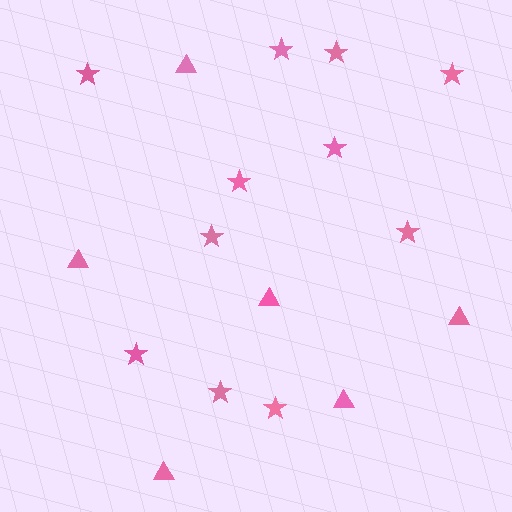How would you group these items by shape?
There are 2 groups: one group of triangles (6) and one group of stars (11).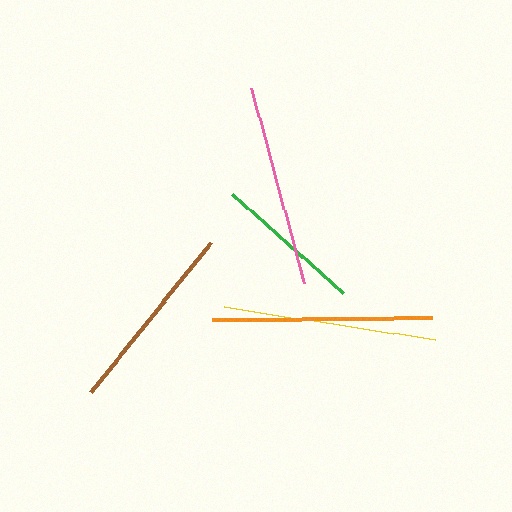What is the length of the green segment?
The green segment is approximately 149 pixels long.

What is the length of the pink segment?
The pink segment is approximately 203 pixels long.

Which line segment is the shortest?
The green line is the shortest at approximately 149 pixels.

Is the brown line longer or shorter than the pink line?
The pink line is longer than the brown line.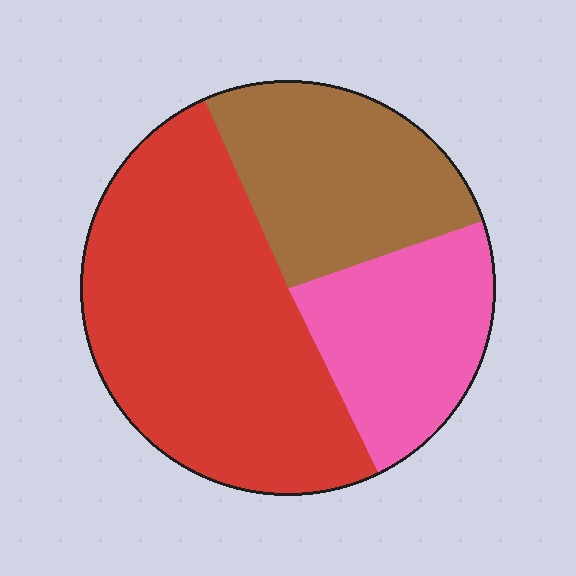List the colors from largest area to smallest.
From largest to smallest: red, brown, pink.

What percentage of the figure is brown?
Brown takes up between a sixth and a third of the figure.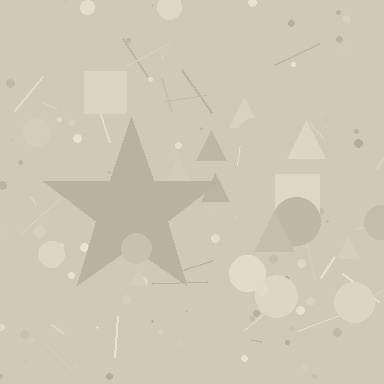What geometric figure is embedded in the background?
A star is embedded in the background.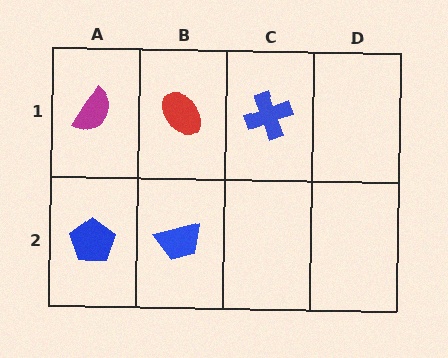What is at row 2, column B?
A blue trapezoid.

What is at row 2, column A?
A blue pentagon.